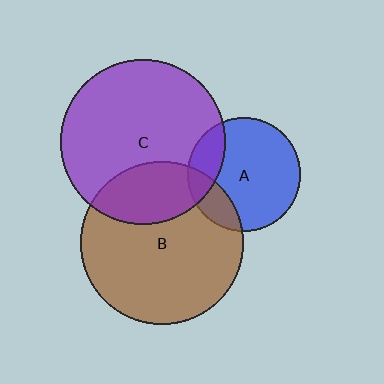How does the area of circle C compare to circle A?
Approximately 2.1 times.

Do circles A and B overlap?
Yes.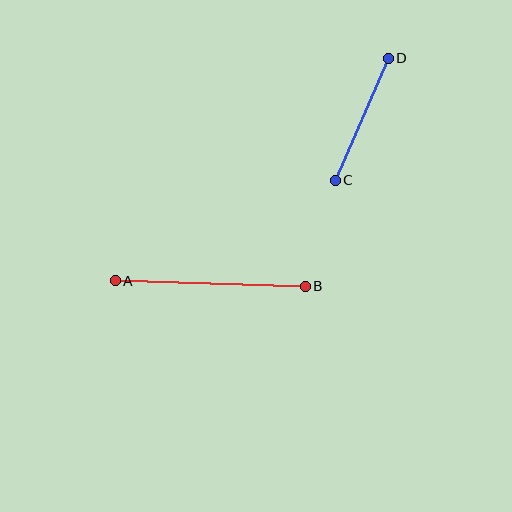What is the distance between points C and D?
The distance is approximately 133 pixels.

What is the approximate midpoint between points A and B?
The midpoint is at approximately (210, 284) pixels.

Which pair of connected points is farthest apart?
Points A and B are farthest apart.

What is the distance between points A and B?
The distance is approximately 190 pixels.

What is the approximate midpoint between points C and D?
The midpoint is at approximately (362, 119) pixels.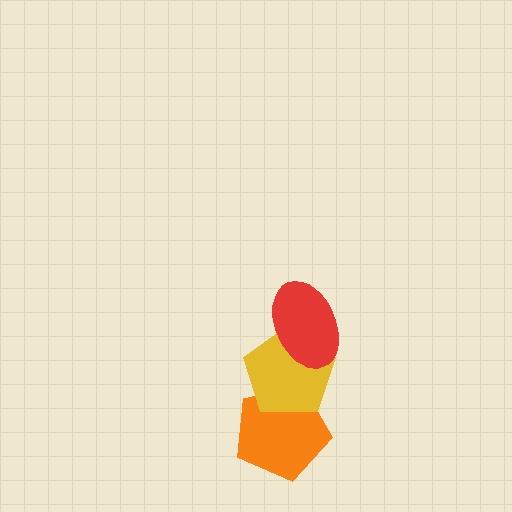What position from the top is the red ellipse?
The red ellipse is 1st from the top.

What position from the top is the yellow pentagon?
The yellow pentagon is 2nd from the top.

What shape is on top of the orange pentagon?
The yellow pentagon is on top of the orange pentagon.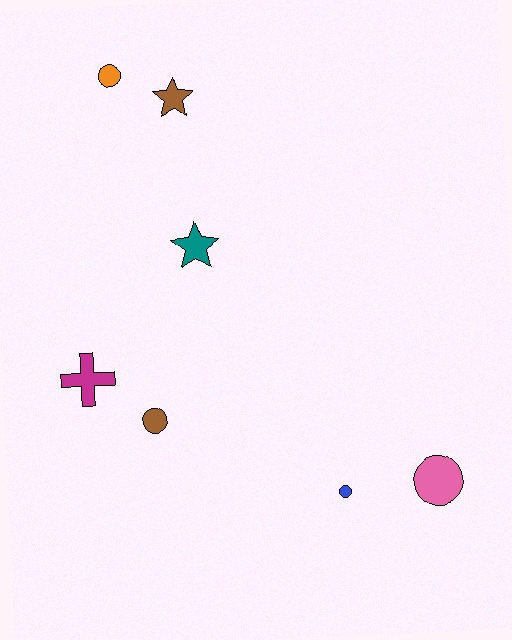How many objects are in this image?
There are 7 objects.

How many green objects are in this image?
There are no green objects.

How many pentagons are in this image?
There are no pentagons.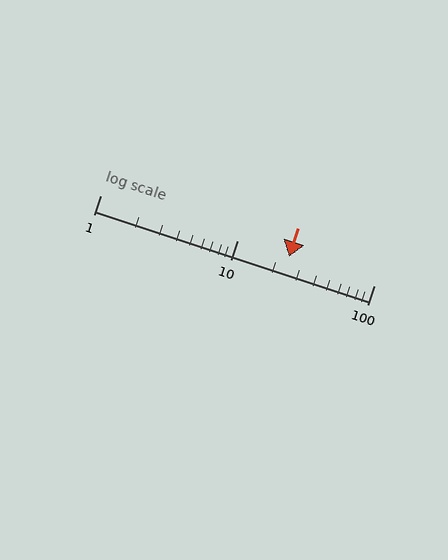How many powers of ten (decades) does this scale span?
The scale spans 2 decades, from 1 to 100.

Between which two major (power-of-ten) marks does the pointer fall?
The pointer is between 10 and 100.